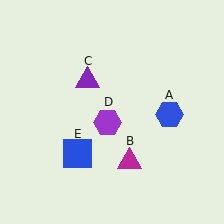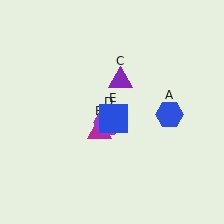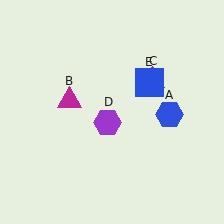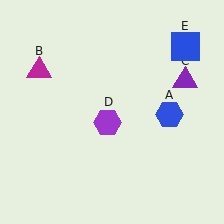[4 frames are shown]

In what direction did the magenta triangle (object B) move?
The magenta triangle (object B) moved up and to the left.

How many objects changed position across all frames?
3 objects changed position: magenta triangle (object B), purple triangle (object C), blue square (object E).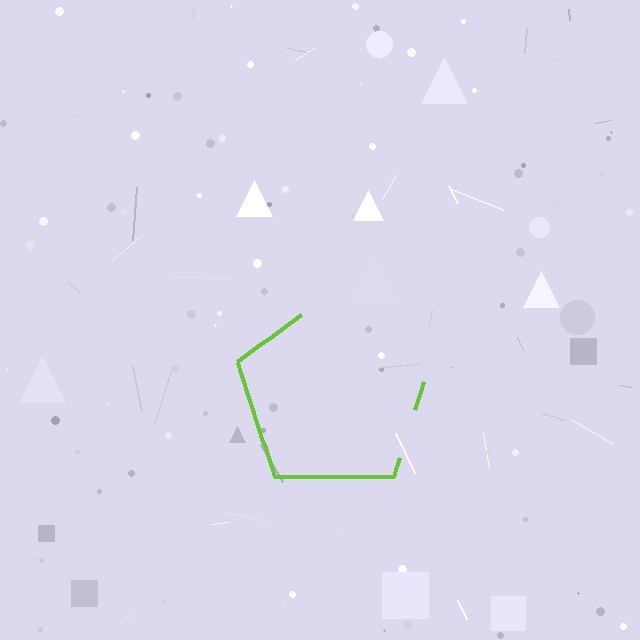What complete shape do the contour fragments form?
The contour fragments form a pentagon.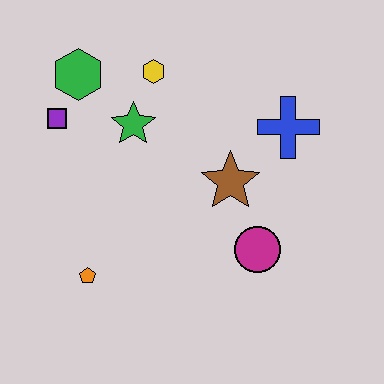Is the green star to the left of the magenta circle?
Yes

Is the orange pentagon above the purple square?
No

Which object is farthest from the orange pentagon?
The blue cross is farthest from the orange pentagon.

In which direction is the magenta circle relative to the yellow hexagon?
The magenta circle is below the yellow hexagon.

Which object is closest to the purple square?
The green hexagon is closest to the purple square.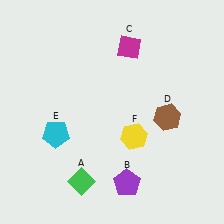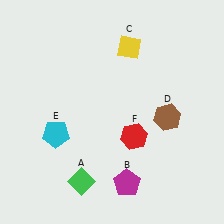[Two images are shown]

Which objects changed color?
B changed from purple to magenta. C changed from magenta to yellow. F changed from yellow to red.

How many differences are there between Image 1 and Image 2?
There are 3 differences between the two images.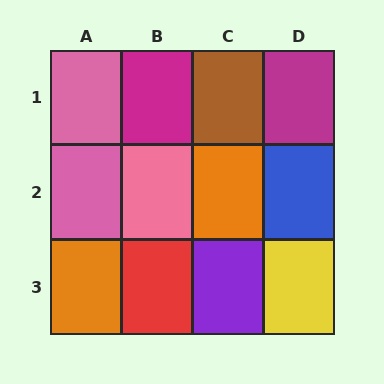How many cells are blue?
1 cell is blue.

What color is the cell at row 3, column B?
Red.